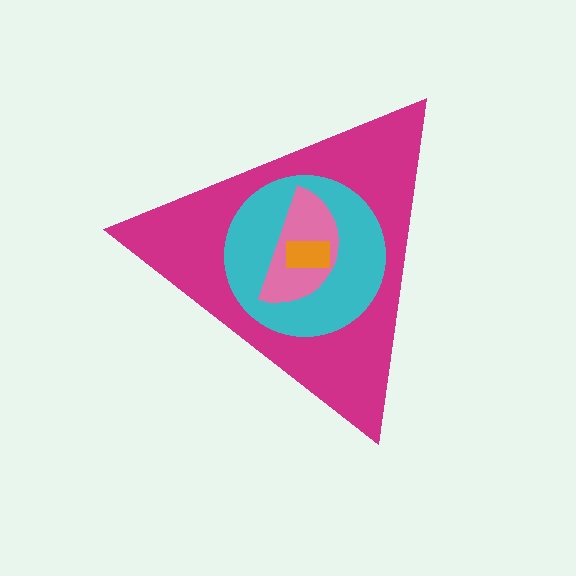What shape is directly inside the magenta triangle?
The cyan circle.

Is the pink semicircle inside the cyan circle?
Yes.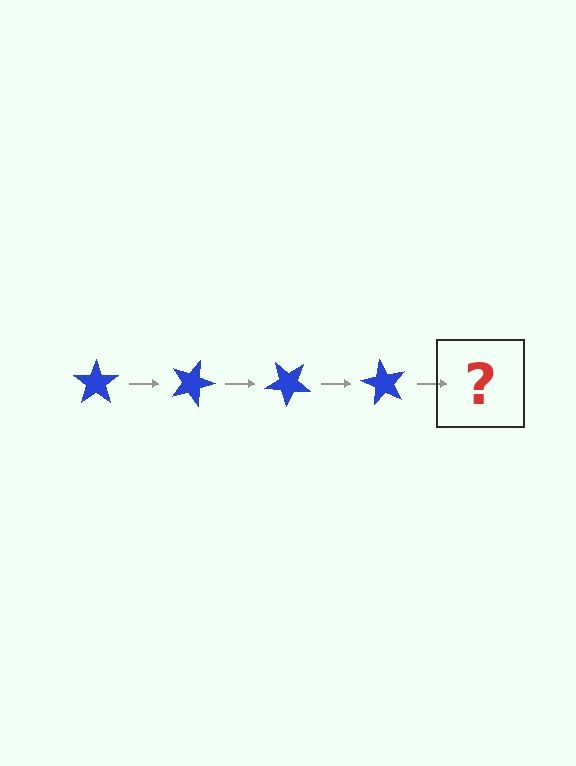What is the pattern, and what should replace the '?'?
The pattern is that the star rotates 20 degrees each step. The '?' should be a blue star rotated 80 degrees.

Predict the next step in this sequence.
The next step is a blue star rotated 80 degrees.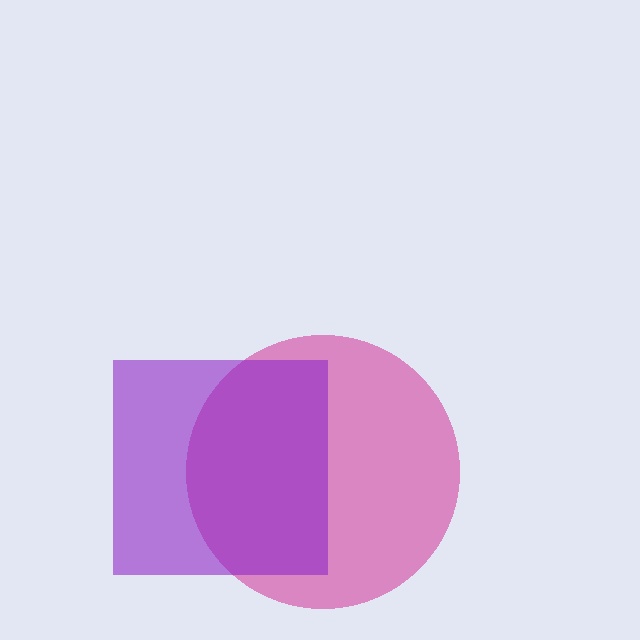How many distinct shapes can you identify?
There are 2 distinct shapes: a magenta circle, a purple square.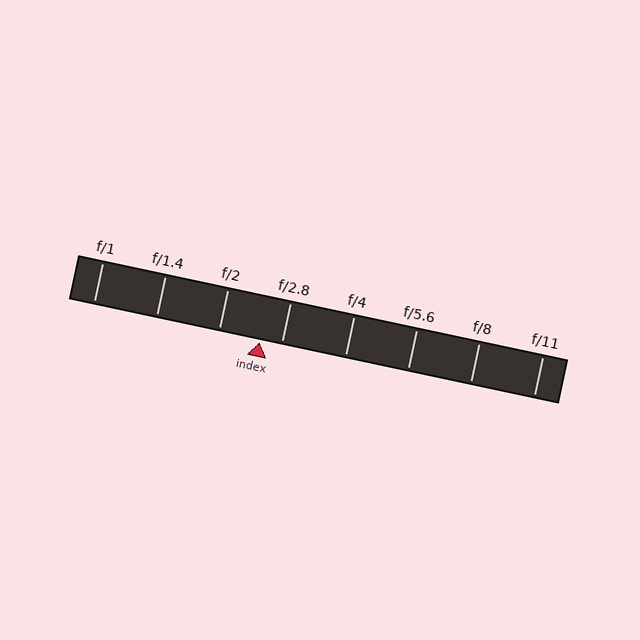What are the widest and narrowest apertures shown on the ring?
The widest aperture shown is f/1 and the narrowest is f/11.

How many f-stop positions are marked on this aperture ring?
There are 8 f-stop positions marked.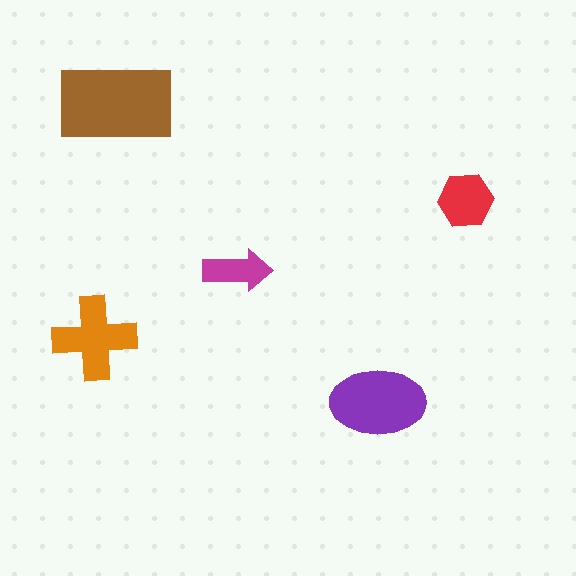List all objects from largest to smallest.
The brown rectangle, the purple ellipse, the orange cross, the red hexagon, the magenta arrow.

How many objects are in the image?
There are 5 objects in the image.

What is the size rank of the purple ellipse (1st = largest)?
2nd.